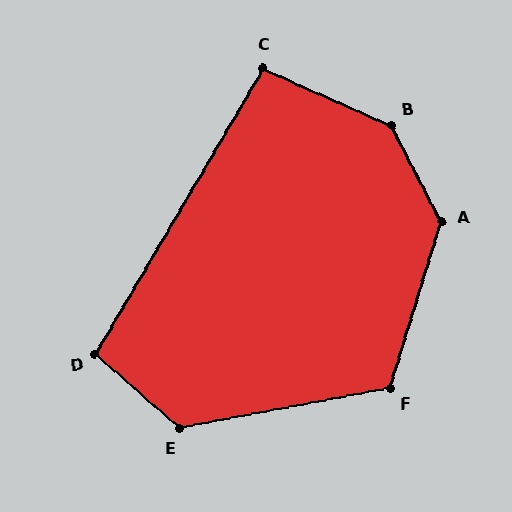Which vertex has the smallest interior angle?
C, at approximately 96 degrees.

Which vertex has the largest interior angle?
B, at approximately 141 degrees.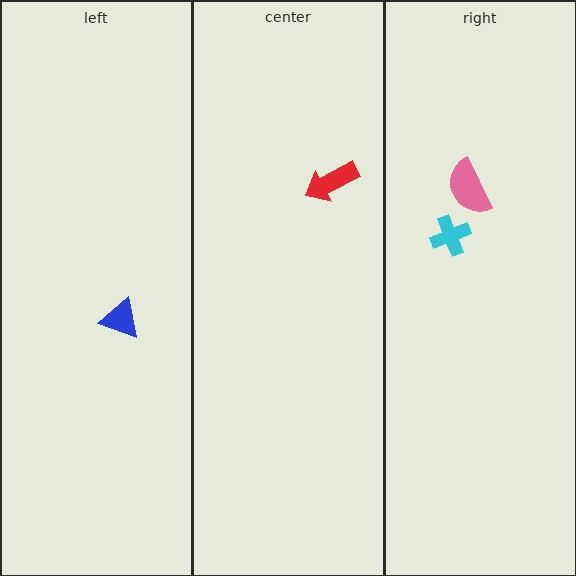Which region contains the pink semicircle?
The right region.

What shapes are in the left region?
The blue triangle.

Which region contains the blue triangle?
The left region.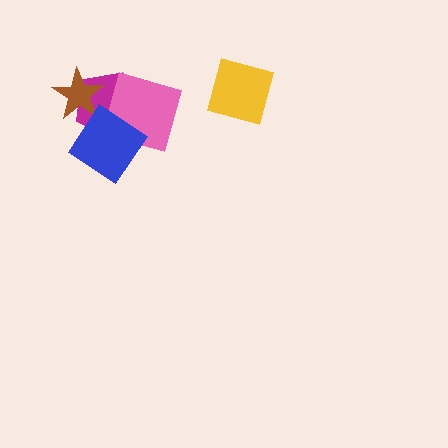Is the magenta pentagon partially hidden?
Yes, it is partially covered by another shape.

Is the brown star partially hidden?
Yes, it is partially covered by another shape.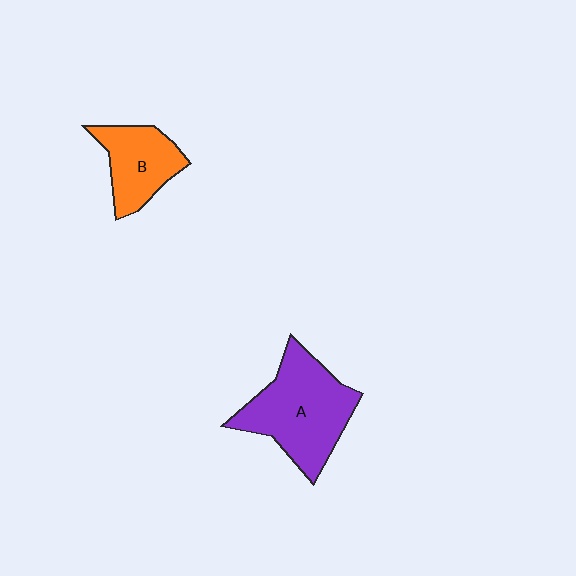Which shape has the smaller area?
Shape B (orange).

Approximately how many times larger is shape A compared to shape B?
Approximately 1.6 times.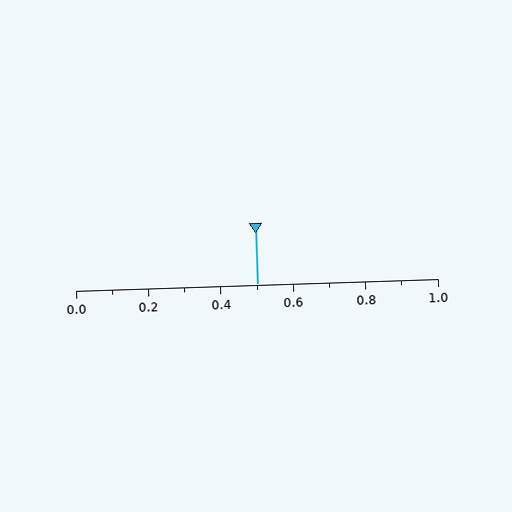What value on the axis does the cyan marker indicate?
The marker indicates approximately 0.5.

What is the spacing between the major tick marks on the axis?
The major ticks are spaced 0.2 apart.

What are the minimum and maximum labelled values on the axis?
The axis runs from 0.0 to 1.0.